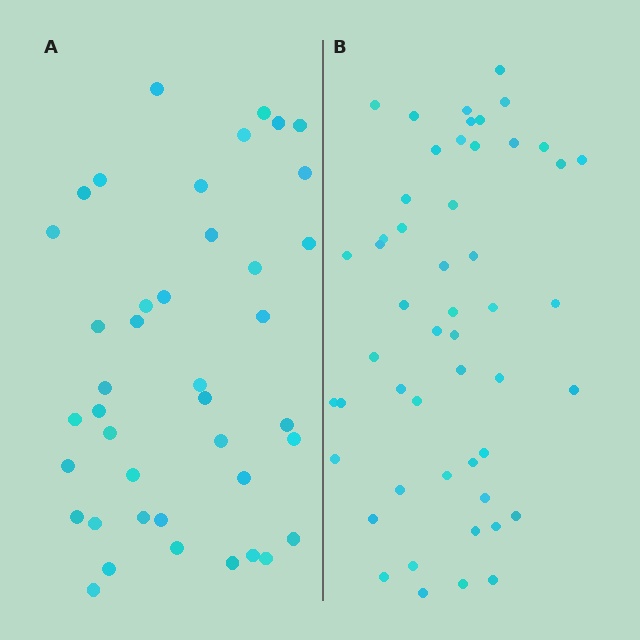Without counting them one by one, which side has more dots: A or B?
Region B (the right region) has more dots.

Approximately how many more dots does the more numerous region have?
Region B has roughly 10 or so more dots than region A.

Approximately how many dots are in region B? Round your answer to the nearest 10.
About 50 dots. (The exact count is 51, which rounds to 50.)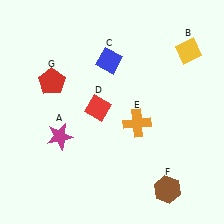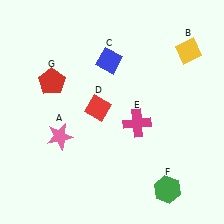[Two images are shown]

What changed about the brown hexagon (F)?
In Image 1, F is brown. In Image 2, it changed to green.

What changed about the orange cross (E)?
In Image 1, E is orange. In Image 2, it changed to magenta.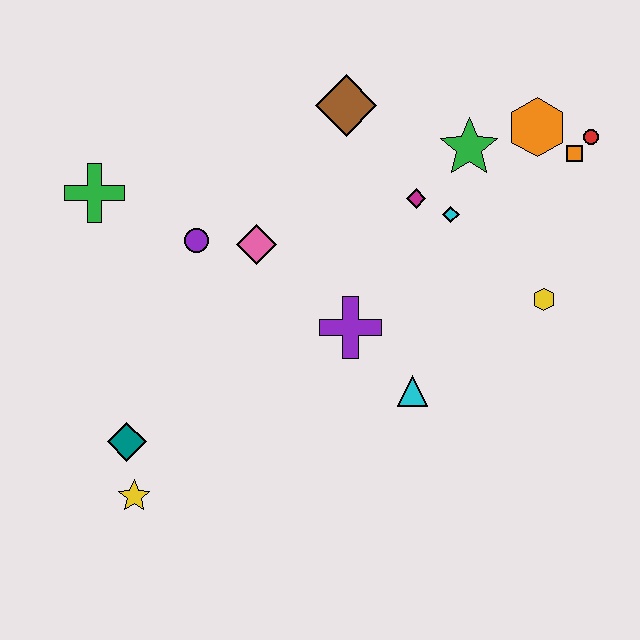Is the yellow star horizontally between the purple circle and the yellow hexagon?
No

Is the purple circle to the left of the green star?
Yes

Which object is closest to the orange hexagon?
The orange square is closest to the orange hexagon.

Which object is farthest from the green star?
The yellow star is farthest from the green star.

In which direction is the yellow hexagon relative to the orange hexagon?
The yellow hexagon is below the orange hexagon.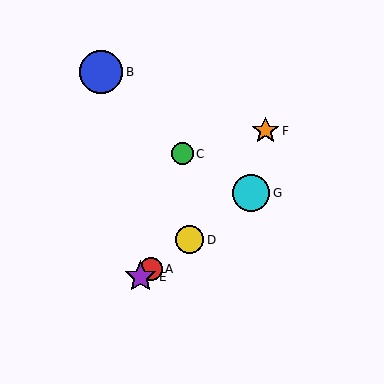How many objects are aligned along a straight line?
4 objects (A, D, E, G) are aligned along a straight line.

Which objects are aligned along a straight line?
Objects A, D, E, G are aligned along a straight line.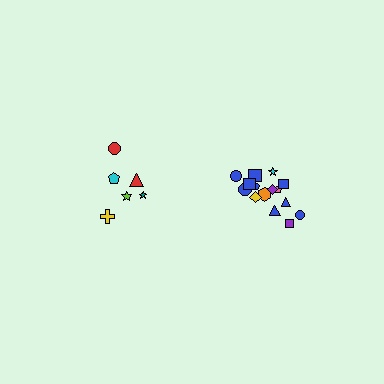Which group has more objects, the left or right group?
The right group.